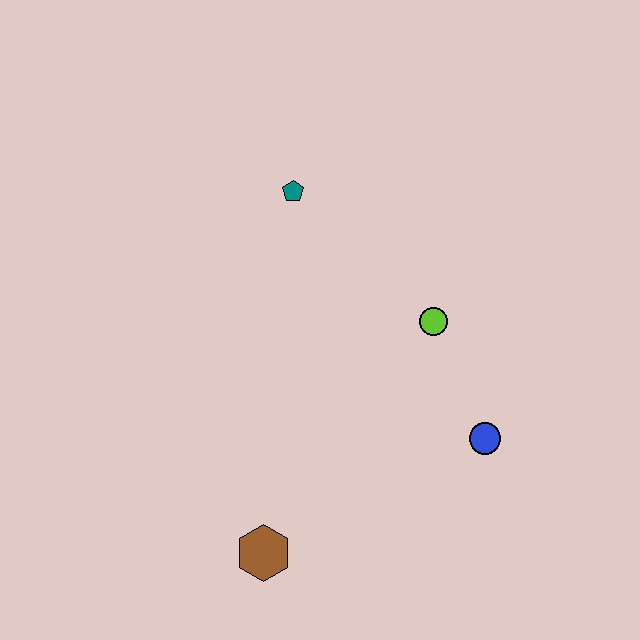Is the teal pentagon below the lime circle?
No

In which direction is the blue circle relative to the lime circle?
The blue circle is below the lime circle.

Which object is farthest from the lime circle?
The brown hexagon is farthest from the lime circle.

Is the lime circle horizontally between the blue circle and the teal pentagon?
Yes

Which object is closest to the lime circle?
The blue circle is closest to the lime circle.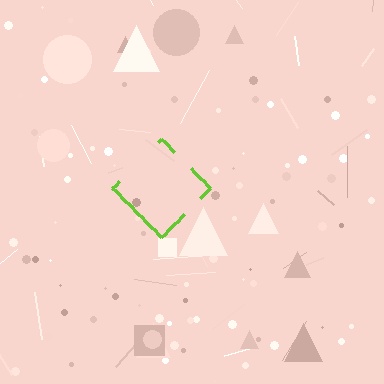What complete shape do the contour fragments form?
The contour fragments form a diamond.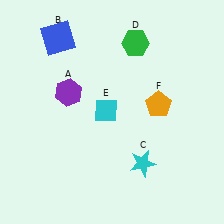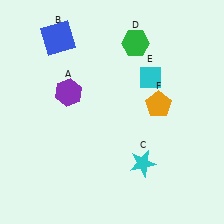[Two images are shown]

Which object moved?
The cyan diamond (E) moved right.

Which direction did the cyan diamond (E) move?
The cyan diamond (E) moved right.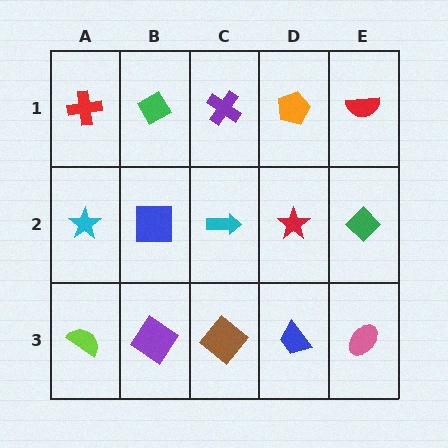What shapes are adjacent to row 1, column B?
A blue square (row 2, column B), a red cross (row 1, column A), a purple cross (row 1, column C).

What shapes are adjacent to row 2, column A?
A red cross (row 1, column A), a lime semicircle (row 3, column A), a blue square (row 2, column B).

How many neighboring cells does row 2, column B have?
4.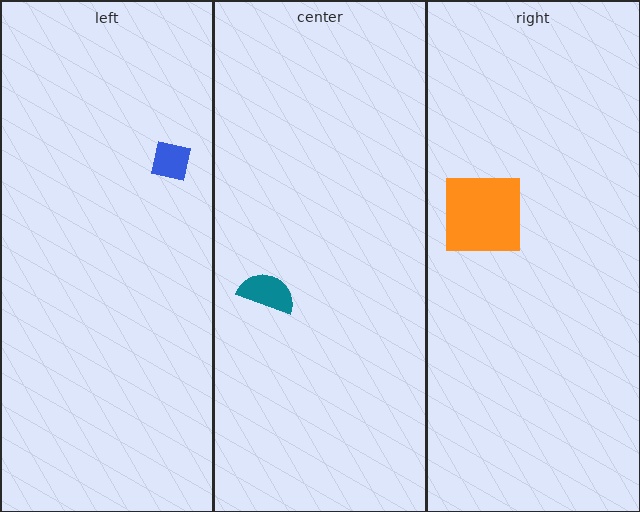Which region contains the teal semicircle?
The center region.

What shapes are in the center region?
The teal semicircle.